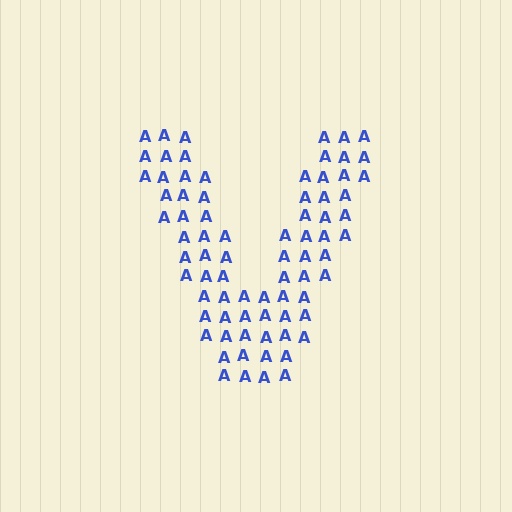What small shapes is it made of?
It is made of small letter A's.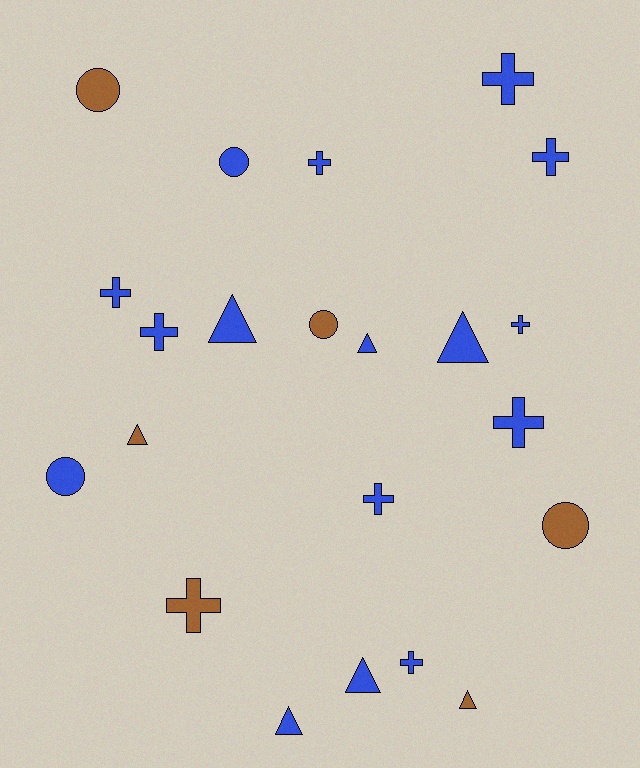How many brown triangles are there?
There are 2 brown triangles.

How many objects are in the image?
There are 22 objects.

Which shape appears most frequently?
Cross, with 10 objects.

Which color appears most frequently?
Blue, with 16 objects.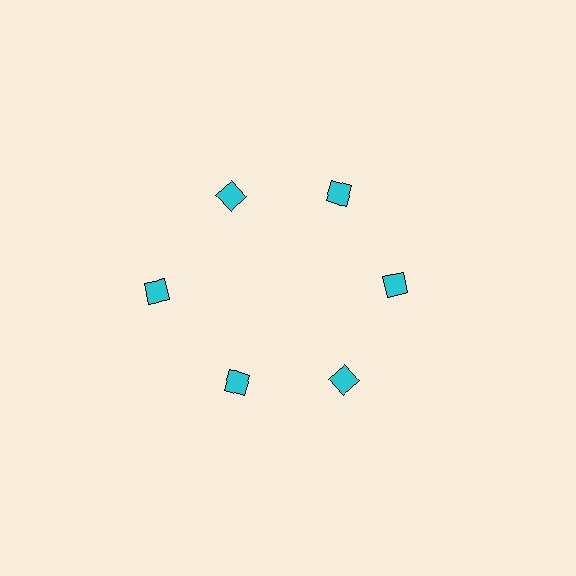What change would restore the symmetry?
The symmetry would be restored by moving it inward, back onto the ring so that all 6 squares sit at equal angles and equal distance from the center.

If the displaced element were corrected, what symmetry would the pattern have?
It would have 6-fold rotational symmetry — the pattern would map onto itself every 60 degrees.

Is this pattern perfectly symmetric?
No. The 6 cyan squares are arranged in a ring, but one element near the 9 o'clock position is pushed outward from the center, breaking the 6-fold rotational symmetry.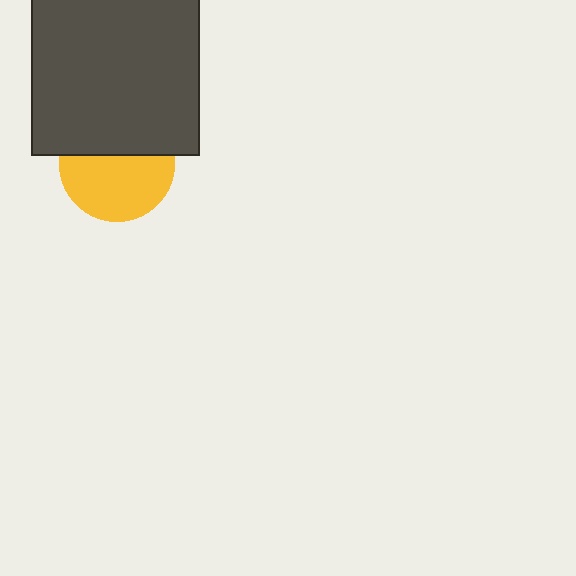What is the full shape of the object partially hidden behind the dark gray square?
The partially hidden object is a yellow circle.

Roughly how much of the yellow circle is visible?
About half of it is visible (roughly 59%).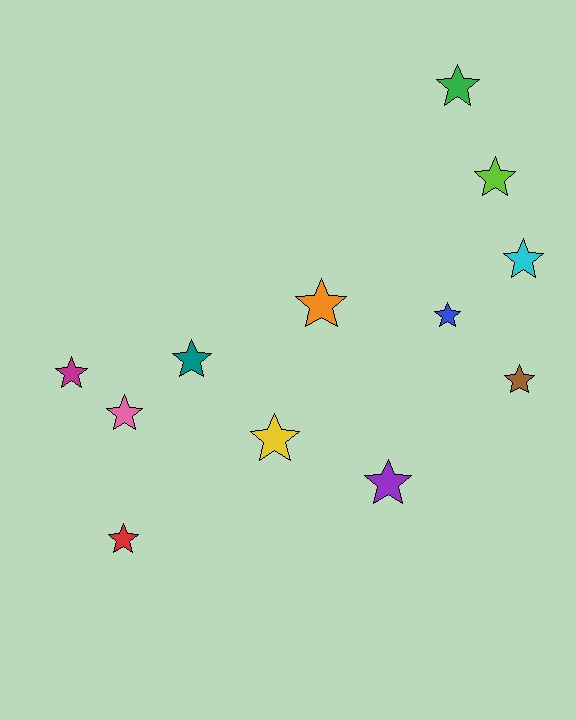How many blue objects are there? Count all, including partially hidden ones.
There is 1 blue object.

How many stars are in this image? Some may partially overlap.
There are 12 stars.